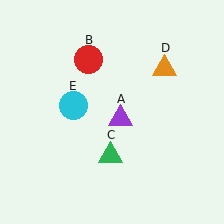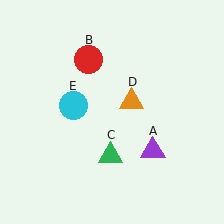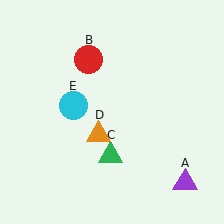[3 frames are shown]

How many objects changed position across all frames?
2 objects changed position: purple triangle (object A), orange triangle (object D).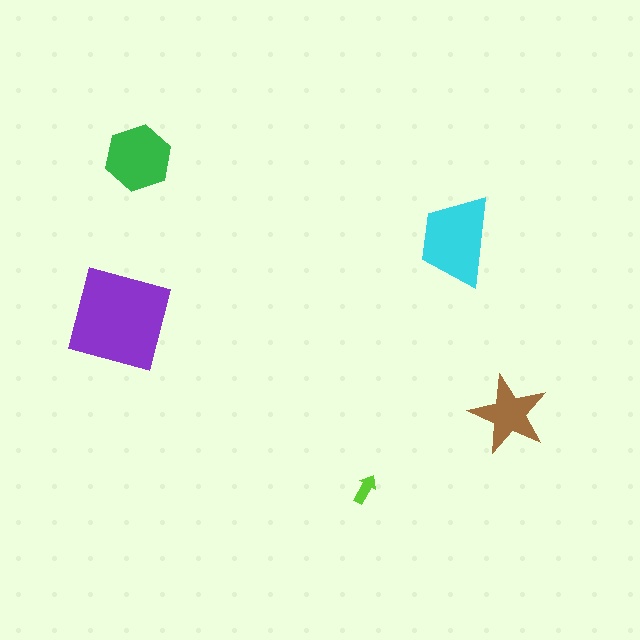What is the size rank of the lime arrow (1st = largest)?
5th.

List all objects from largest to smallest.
The purple square, the cyan trapezoid, the green hexagon, the brown star, the lime arrow.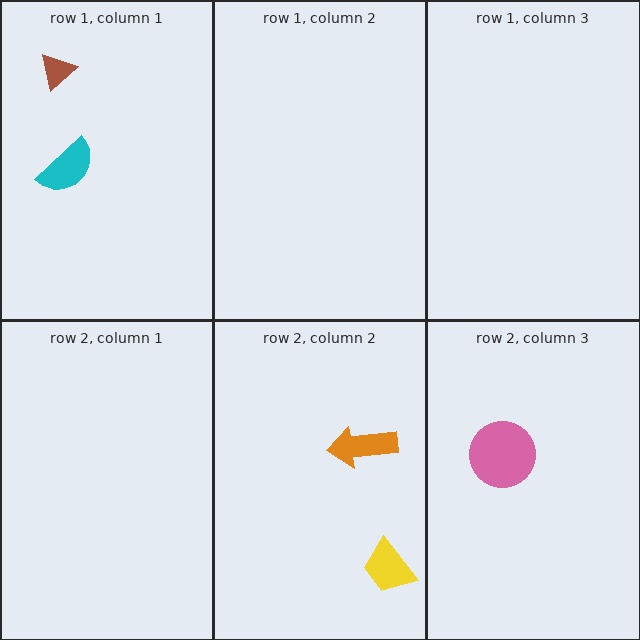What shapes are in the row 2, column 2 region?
The yellow trapezoid, the orange arrow.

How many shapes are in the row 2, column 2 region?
2.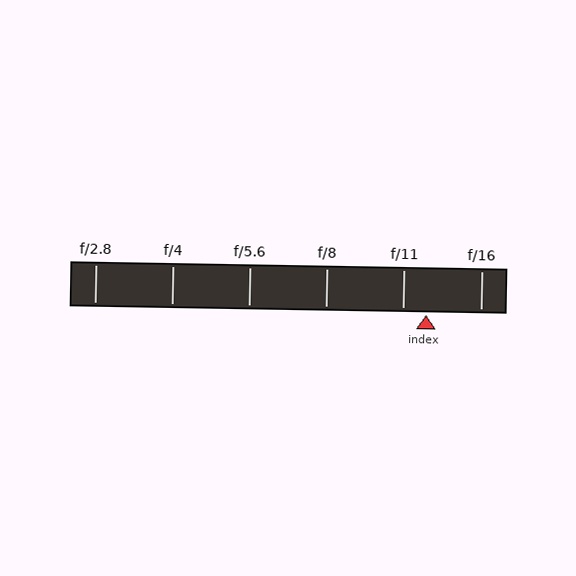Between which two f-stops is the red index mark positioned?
The index mark is between f/11 and f/16.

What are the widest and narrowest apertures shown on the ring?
The widest aperture shown is f/2.8 and the narrowest is f/16.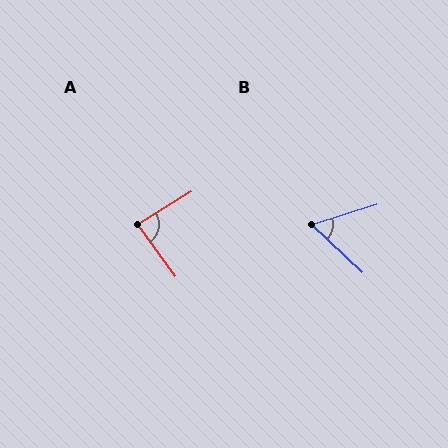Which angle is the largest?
A, at approximately 85 degrees.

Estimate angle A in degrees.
Approximately 85 degrees.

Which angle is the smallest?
B, at approximately 61 degrees.